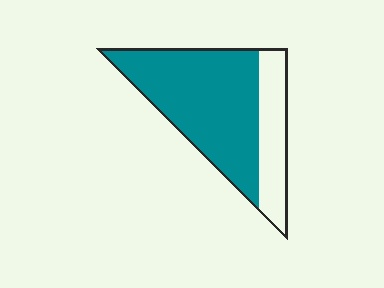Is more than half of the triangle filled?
Yes.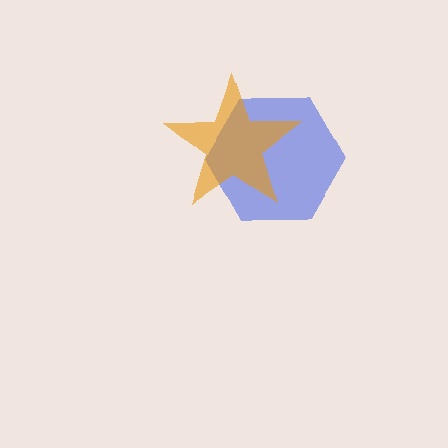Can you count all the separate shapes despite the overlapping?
Yes, there are 2 separate shapes.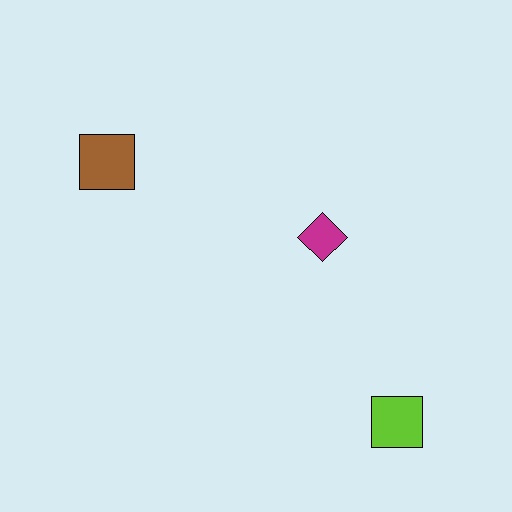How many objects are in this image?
There are 3 objects.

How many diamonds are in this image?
There is 1 diamond.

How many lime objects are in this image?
There is 1 lime object.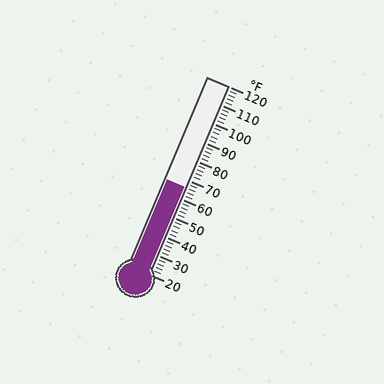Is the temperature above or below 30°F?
The temperature is above 30°F.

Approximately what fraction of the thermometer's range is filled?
The thermometer is filled to approximately 45% of its range.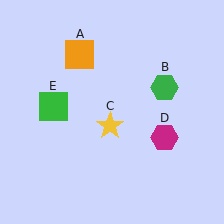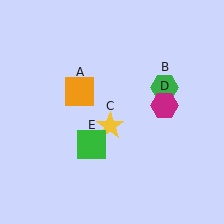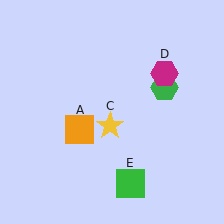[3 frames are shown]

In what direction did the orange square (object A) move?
The orange square (object A) moved down.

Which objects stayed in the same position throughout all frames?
Green hexagon (object B) and yellow star (object C) remained stationary.